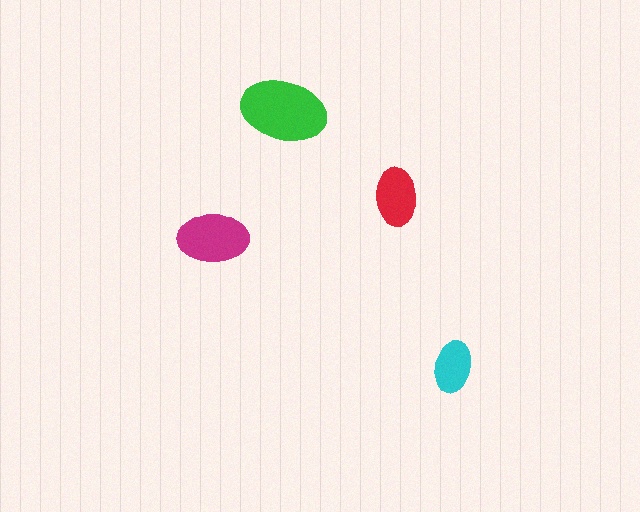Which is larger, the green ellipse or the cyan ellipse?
The green one.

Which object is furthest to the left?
The magenta ellipse is leftmost.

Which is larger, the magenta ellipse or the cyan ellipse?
The magenta one.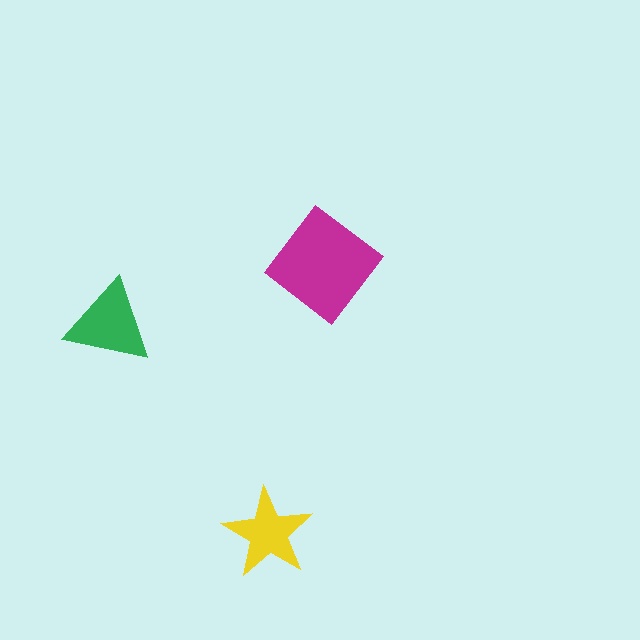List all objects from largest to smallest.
The magenta diamond, the green triangle, the yellow star.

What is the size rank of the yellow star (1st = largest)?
3rd.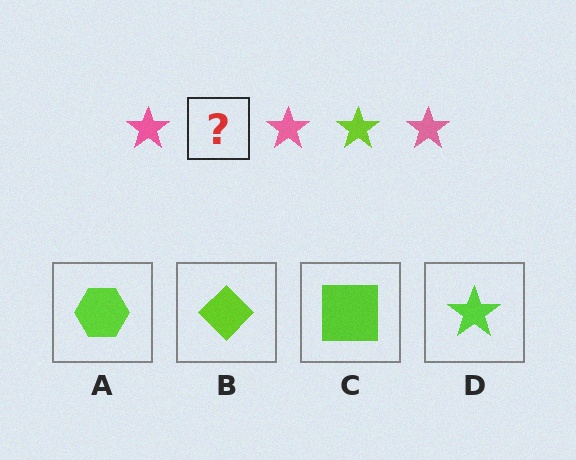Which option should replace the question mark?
Option D.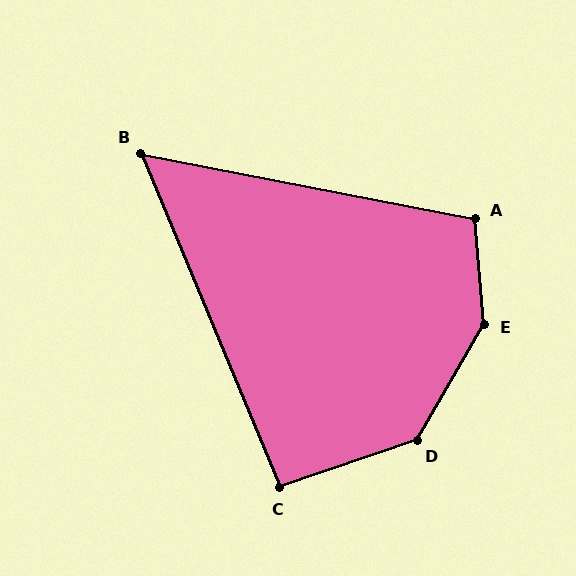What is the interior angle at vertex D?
Approximately 139 degrees (obtuse).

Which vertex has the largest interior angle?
E, at approximately 145 degrees.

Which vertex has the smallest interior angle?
B, at approximately 56 degrees.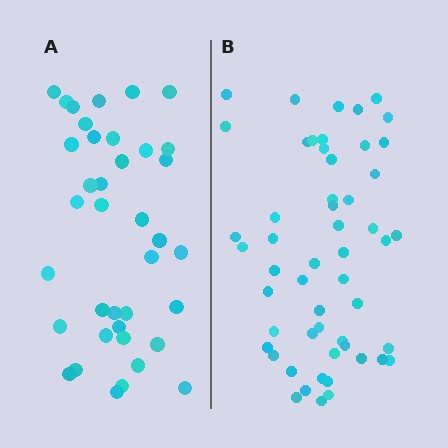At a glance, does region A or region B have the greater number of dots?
Region B (the right region) has more dots.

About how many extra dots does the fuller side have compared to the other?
Region B has approximately 15 more dots than region A.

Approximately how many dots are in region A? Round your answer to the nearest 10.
About 40 dots. (The exact count is 38, which rounds to 40.)